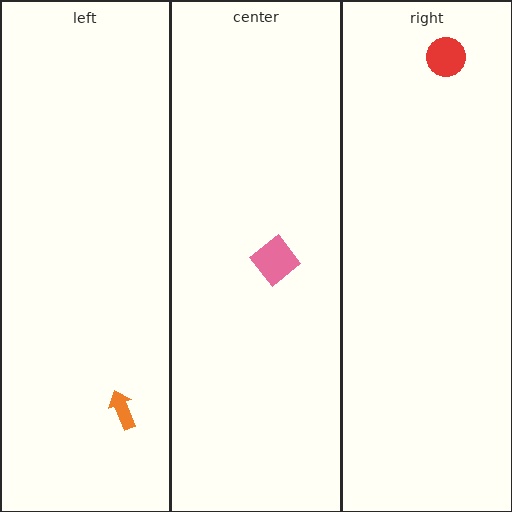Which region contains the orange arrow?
The left region.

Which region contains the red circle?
The right region.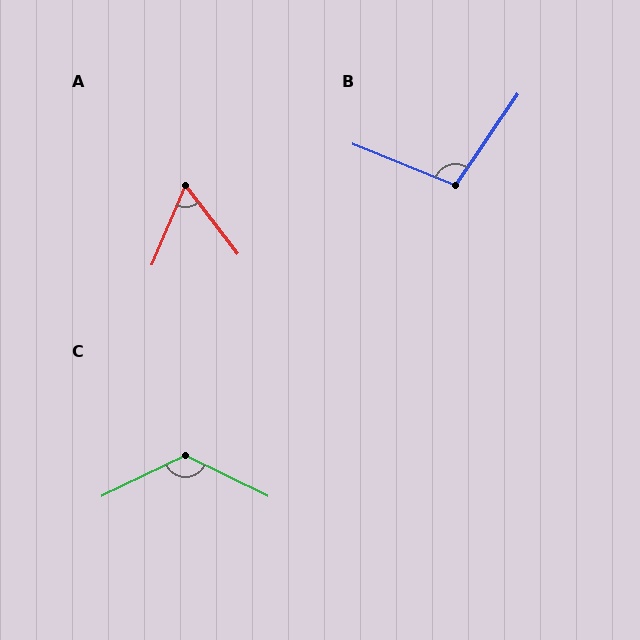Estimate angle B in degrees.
Approximately 102 degrees.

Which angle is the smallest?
A, at approximately 60 degrees.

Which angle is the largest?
C, at approximately 128 degrees.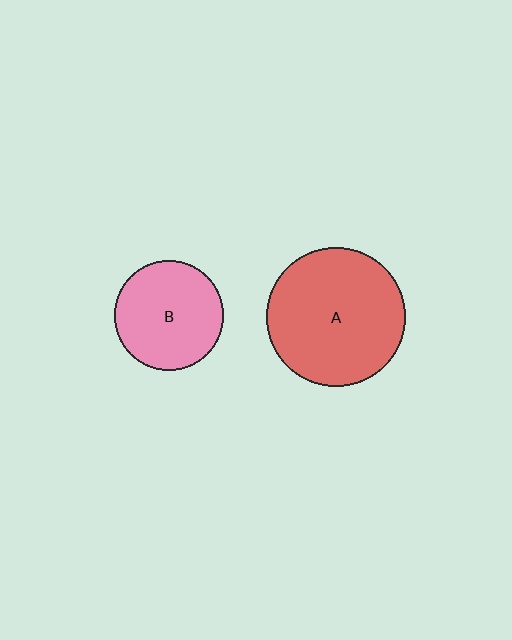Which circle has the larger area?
Circle A (red).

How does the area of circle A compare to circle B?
Approximately 1.6 times.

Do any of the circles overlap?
No, none of the circles overlap.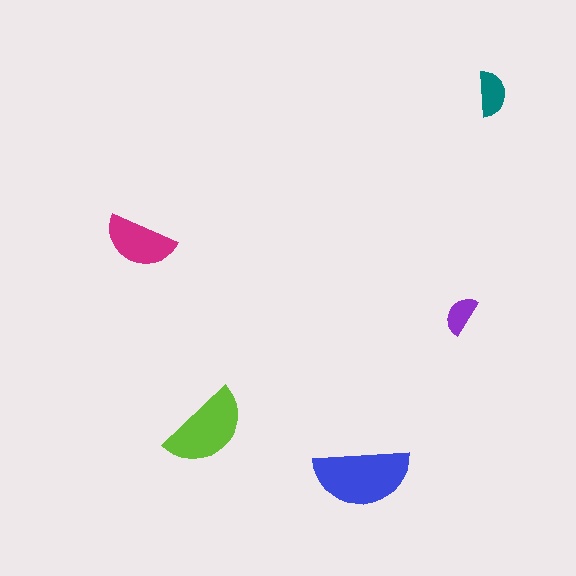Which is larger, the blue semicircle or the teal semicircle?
The blue one.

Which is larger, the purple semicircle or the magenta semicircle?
The magenta one.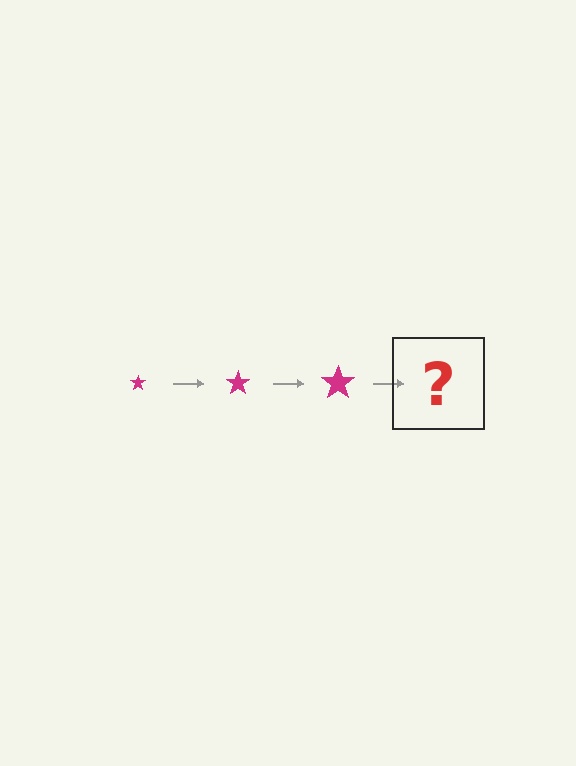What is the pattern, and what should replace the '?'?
The pattern is that the star gets progressively larger each step. The '?' should be a magenta star, larger than the previous one.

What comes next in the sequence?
The next element should be a magenta star, larger than the previous one.